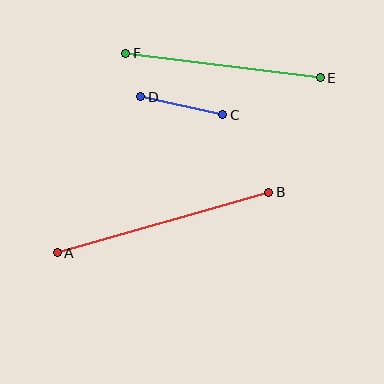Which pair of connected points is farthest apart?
Points A and B are farthest apart.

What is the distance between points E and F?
The distance is approximately 196 pixels.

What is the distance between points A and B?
The distance is approximately 220 pixels.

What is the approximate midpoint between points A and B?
The midpoint is at approximately (163, 223) pixels.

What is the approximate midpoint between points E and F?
The midpoint is at approximately (223, 66) pixels.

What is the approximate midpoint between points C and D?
The midpoint is at approximately (182, 106) pixels.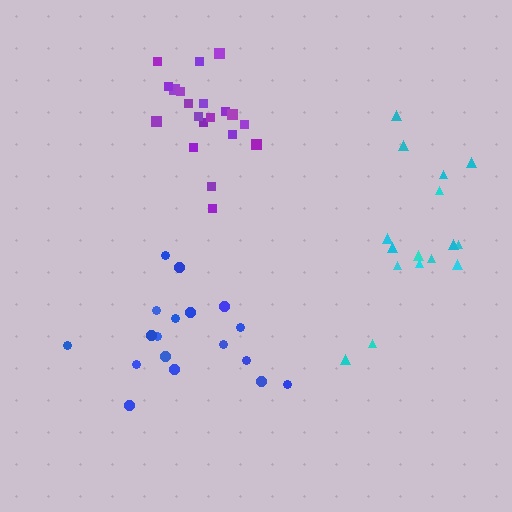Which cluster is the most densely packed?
Purple.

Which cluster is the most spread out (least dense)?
Blue.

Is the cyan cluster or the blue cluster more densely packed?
Cyan.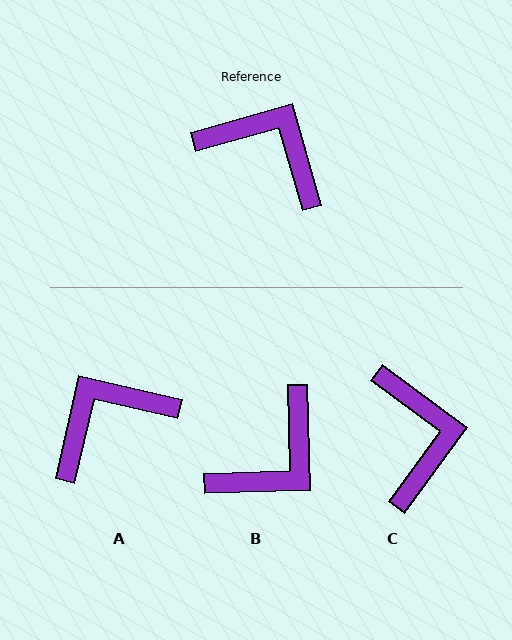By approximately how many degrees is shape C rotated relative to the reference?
Approximately 53 degrees clockwise.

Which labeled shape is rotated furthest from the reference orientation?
B, about 104 degrees away.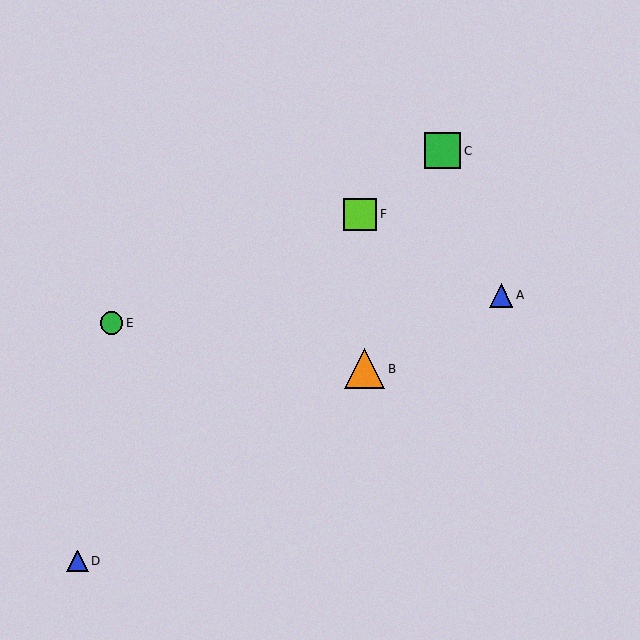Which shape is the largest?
The orange triangle (labeled B) is the largest.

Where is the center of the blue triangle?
The center of the blue triangle is at (78, 561).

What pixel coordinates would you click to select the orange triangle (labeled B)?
Click at (365, 369) to select the orange triangle B.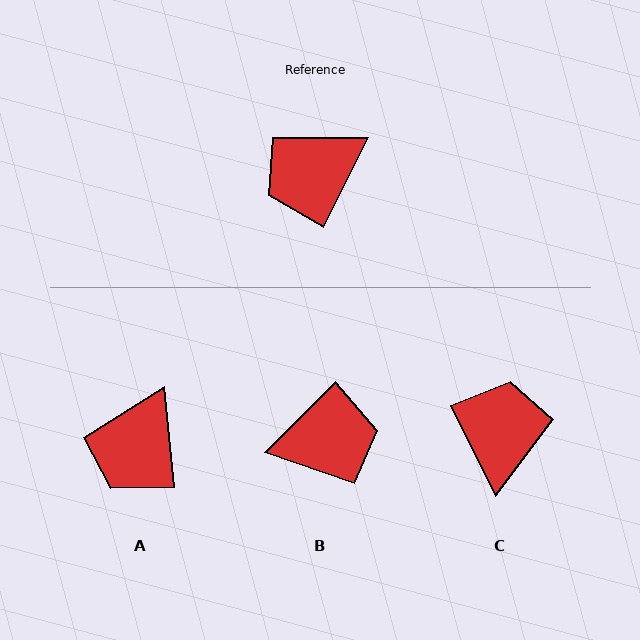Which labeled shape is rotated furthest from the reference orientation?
B, about 161 degrees away.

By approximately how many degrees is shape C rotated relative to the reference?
Approximately 127 degrees clockwise.